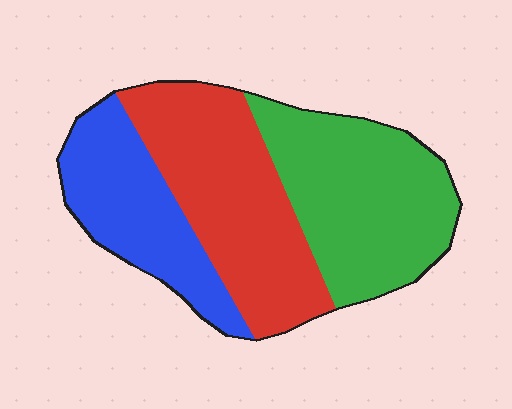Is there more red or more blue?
Red.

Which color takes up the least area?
Blue, at roughly 25%.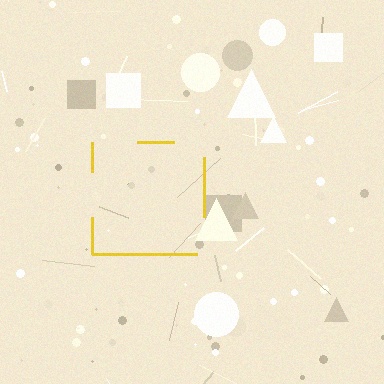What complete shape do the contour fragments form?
The contour fragments form a square.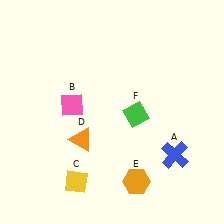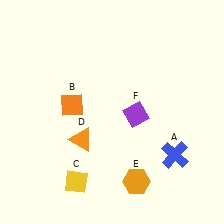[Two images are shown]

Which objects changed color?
B changed from pink to orange. F changed from green to purple.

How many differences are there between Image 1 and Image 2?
There are 2 differences between the two images.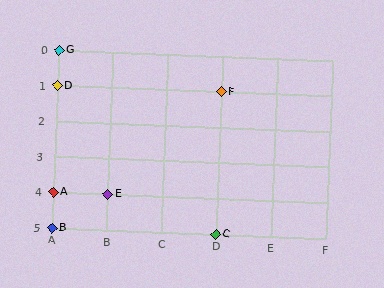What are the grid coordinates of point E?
Point E is at grid coordinates (B, 4).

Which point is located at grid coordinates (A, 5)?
Point B is at (A, 5).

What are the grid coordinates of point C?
Point C is at grid coordinates (D, 5).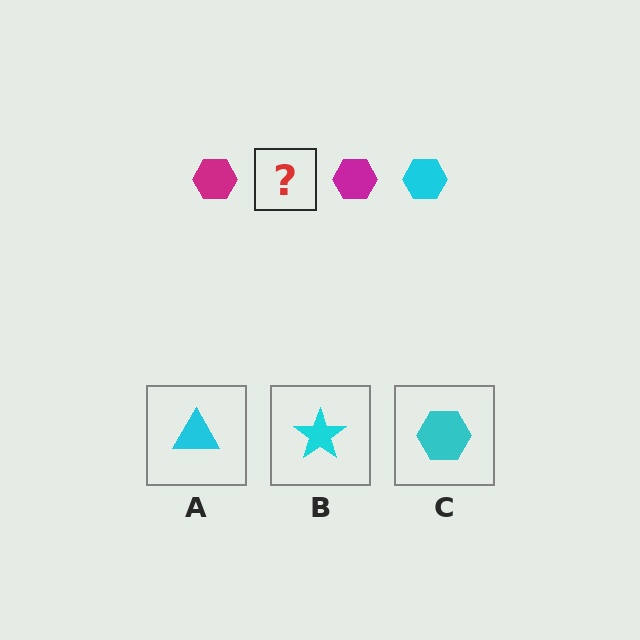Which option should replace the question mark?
Option C.